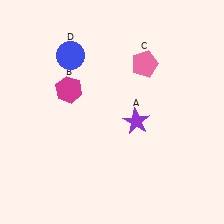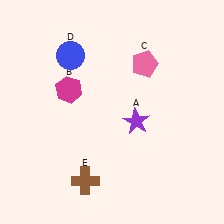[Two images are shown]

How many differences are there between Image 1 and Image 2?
There is 1 difference between the two images.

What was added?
A brown cross (E) was added in Image 2.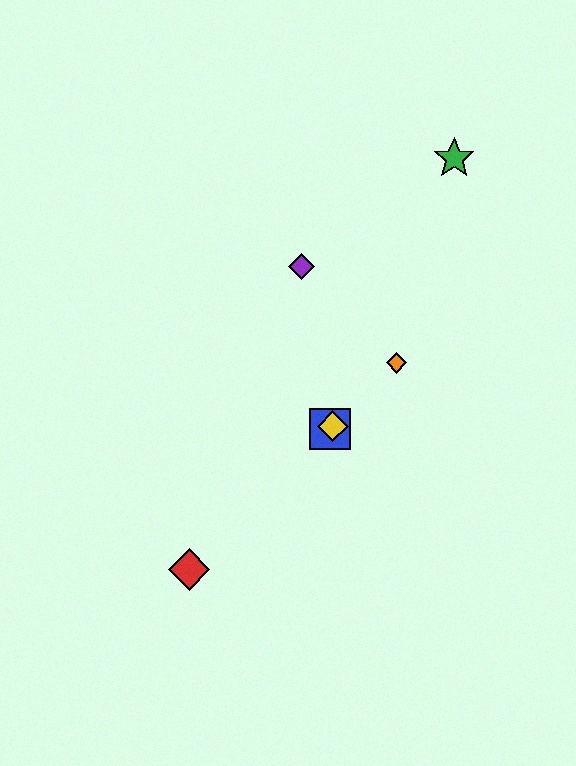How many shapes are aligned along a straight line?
4 shapes (the red diamond, the blue square, the yellow diamond, the orange diamond) are aligned along a straight line.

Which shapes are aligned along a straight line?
The red diamond, the blue square, the yellow diamond, the orange diamond are aligned along a straight line.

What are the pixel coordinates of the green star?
The green star is at (454, 158).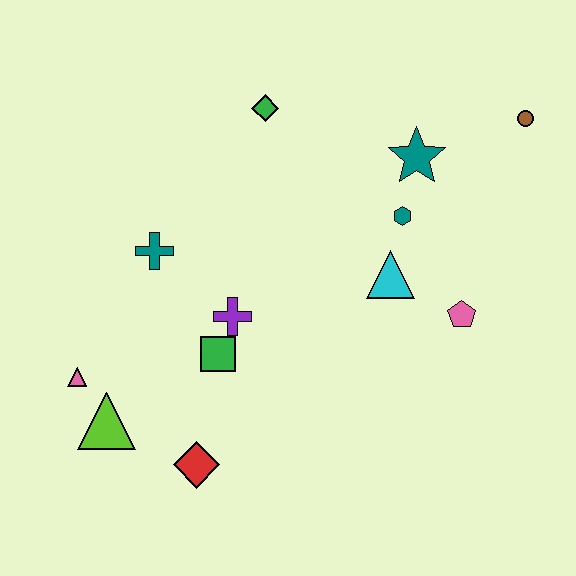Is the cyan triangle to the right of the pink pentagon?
No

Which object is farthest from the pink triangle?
The brown circle is farthest from the pink triangle.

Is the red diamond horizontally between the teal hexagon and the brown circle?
No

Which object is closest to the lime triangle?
The pink triangle is closest to the lime triangle.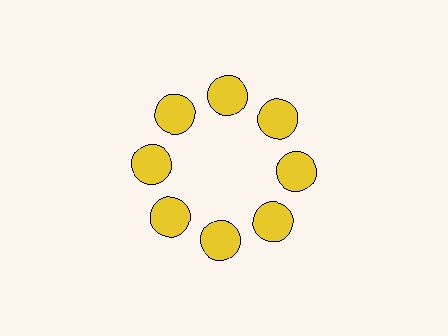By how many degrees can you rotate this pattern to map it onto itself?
The pattern maps onto itself every 45 degrees of rotation.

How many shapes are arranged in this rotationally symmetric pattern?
There are 16 shapes, arranged in 8 groups of 2.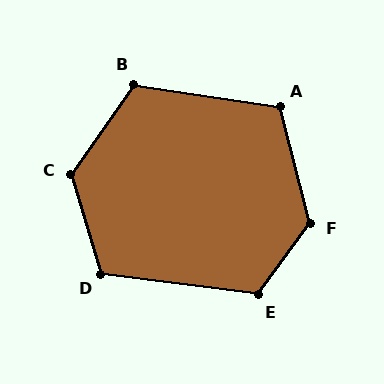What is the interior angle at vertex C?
Approximately 128 degrees (obtuse).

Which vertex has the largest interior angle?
F, at approximately 130 degrees.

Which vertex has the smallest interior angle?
A, at approximately 113 degrees.